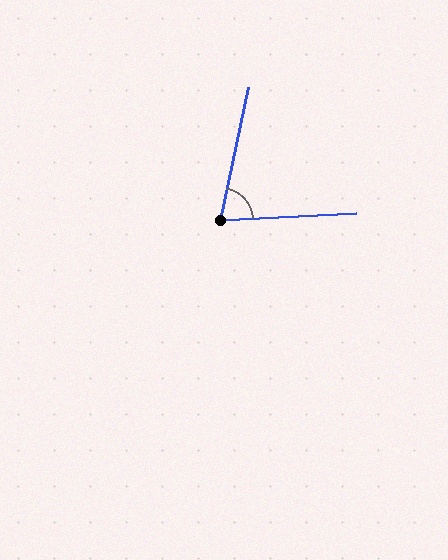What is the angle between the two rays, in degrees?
Approximately 75 degrees.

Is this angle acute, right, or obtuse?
It is acute.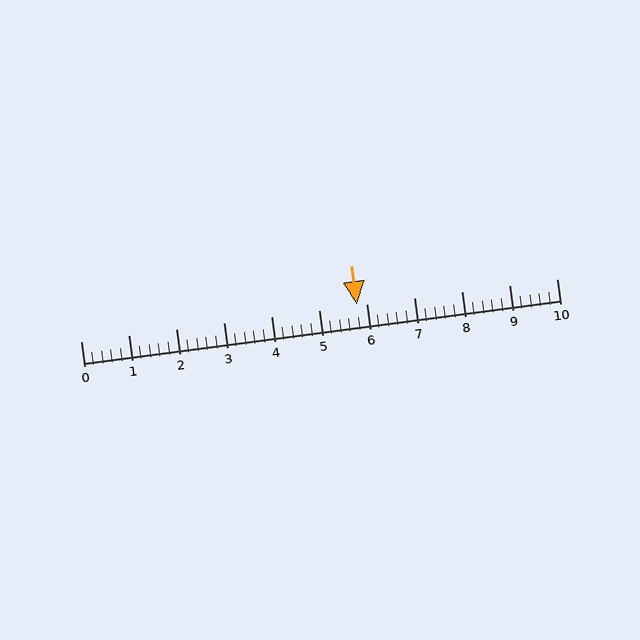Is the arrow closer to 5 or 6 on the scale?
The arrow is closer to 6.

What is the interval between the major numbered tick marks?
The major tick marks are spaced 1 units apart.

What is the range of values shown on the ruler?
The ruler shows values from 0 to 10.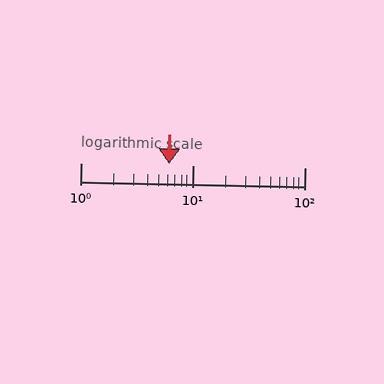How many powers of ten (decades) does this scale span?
The scale spans 2 decades, from 1 to 100.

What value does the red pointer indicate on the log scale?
The pointer indicates approximately 6.2.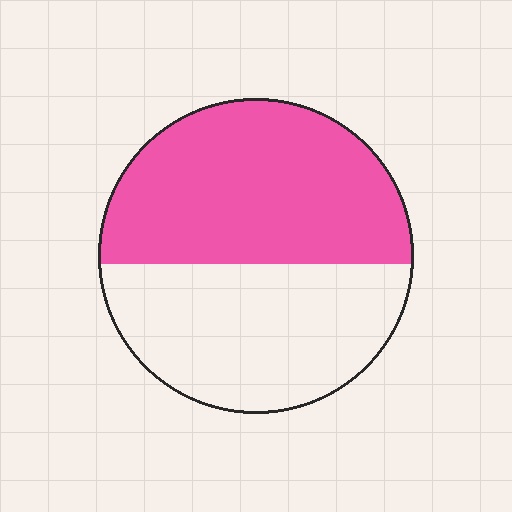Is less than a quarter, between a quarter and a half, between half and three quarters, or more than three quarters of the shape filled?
Between half and three quarters.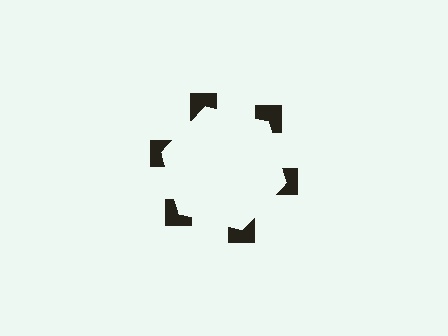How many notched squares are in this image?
There are 6 — one at each vertex of the illusory hexagon.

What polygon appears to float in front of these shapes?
An illusory hexagon — its edges are inferred from the aligned wedge cuts in the notched squares, not physically drawn.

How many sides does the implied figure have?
6 sides.